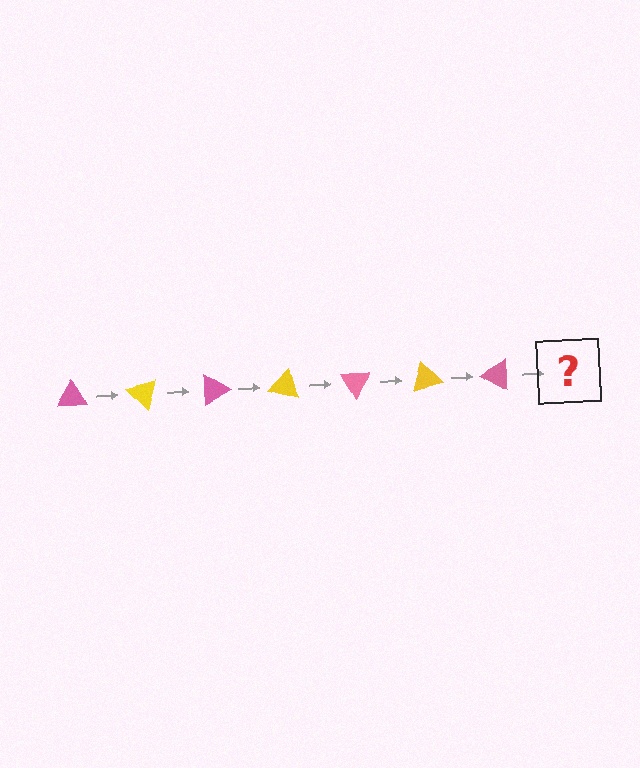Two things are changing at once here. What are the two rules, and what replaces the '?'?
The two rules are that it rotates 45 degrees each step and the color cycles through pink and yellow. The '?' should be a yellow triangle, rotated 315 degrees from the start.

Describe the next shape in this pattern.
It should be a yellow triangle, rotated 315 degrees from the start.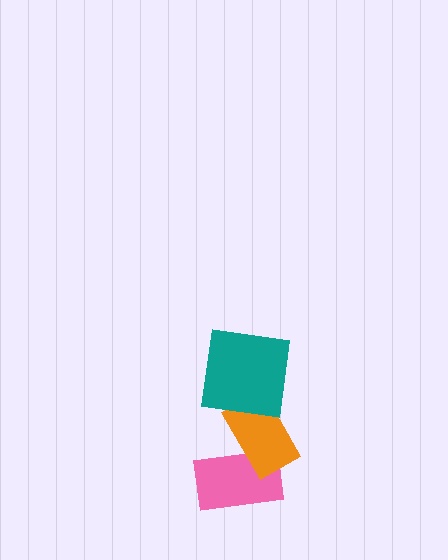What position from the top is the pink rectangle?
The pink rectangle is 3rd from the top.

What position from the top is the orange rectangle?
The orange rectangle is 2nd from the top.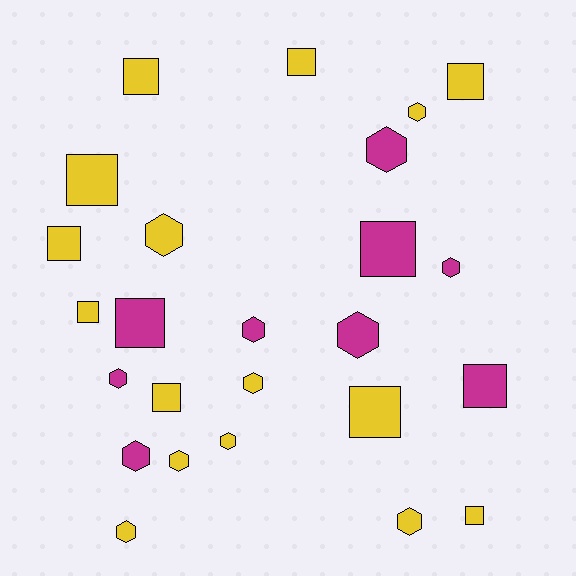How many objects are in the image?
There are 25 objects.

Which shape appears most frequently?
Hexagon, with 13 objects.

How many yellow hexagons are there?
There are 7 yellow hexagons.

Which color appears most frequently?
Yellow, with 16 objects.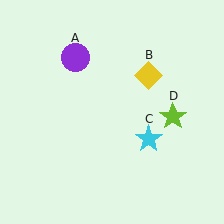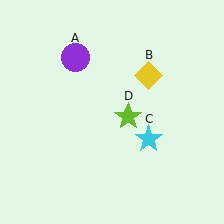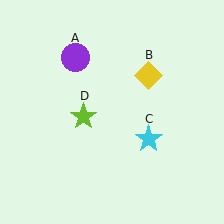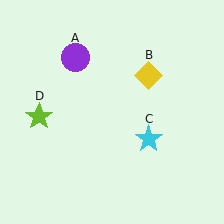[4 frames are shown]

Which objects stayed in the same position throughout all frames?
Purple circle (object A) and yellow diamond (object B) and cyan star (object C) remained stationary.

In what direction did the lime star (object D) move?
The lime star (object D) moved left.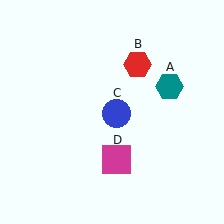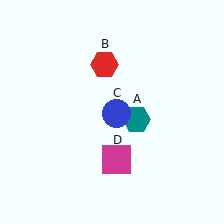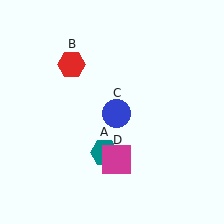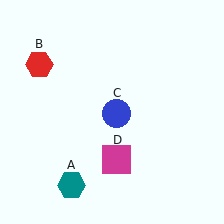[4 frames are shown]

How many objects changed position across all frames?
2 objects changed position: teal hexagon (object A), red hexagon (object B).